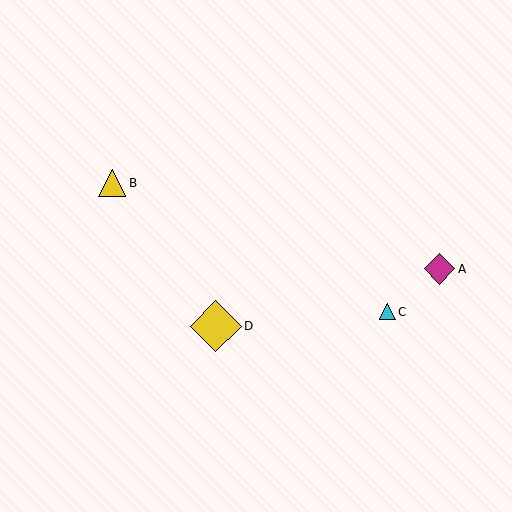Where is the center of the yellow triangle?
The center of the yellow triangle is at (112, 183).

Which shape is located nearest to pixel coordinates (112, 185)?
The yellow triangle (labeled B) at (112, 183) is nearest to that location.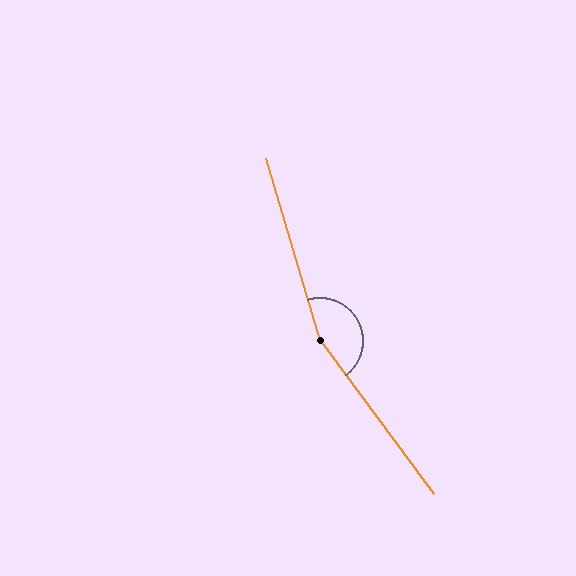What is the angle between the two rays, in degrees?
Approximately 160 degrees.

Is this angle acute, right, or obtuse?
It is obtuse.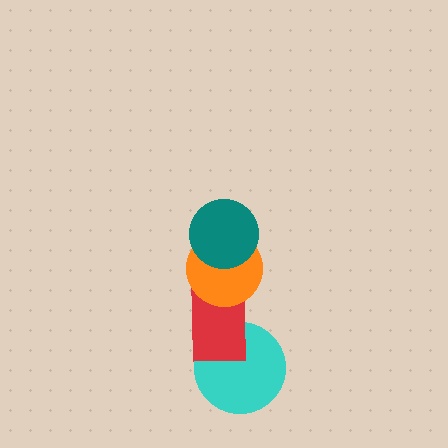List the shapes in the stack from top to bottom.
From top to bottom: the teal circle, the orange circle, the red rectangle, the cyan circle.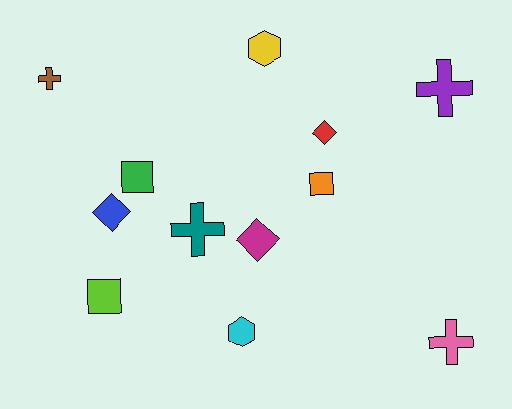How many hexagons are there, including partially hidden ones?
There are 2 hexagons.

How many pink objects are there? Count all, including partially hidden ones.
There is 1 pink object.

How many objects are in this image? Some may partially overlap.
There are 12 objects.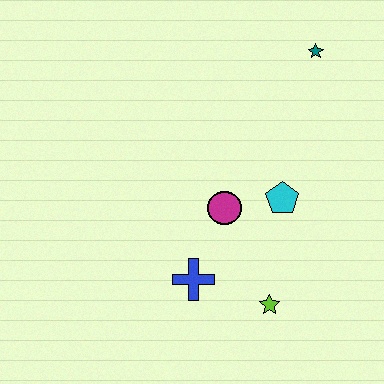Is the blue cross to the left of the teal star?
Yes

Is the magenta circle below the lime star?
No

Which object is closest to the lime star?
The blue cross is closest to the lime star.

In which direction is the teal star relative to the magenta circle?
The teal star is above the magenta circle.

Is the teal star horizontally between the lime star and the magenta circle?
No